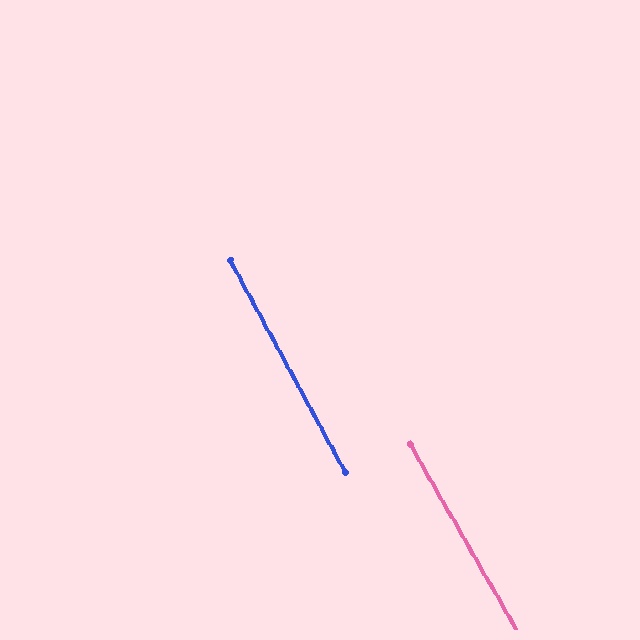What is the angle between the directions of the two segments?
Approximately 1 degree.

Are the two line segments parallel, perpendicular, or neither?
Parallel — their directions differ by only 1.3°.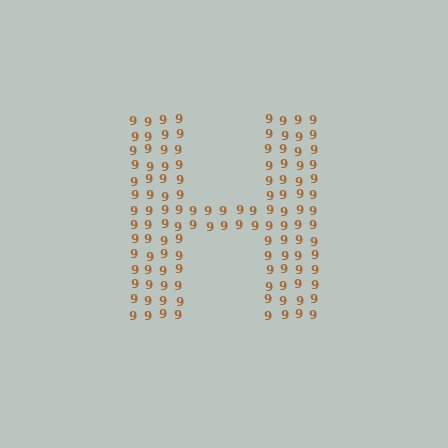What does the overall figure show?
The overall figure shows the letter H.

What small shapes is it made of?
It is made of small digit 9's.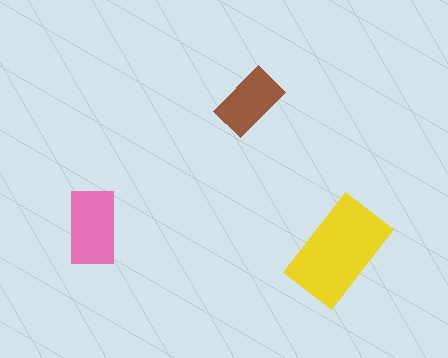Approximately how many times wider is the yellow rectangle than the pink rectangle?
About 1.5 times wider.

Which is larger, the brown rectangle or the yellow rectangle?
The yellow one.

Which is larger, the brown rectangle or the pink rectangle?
The pink one.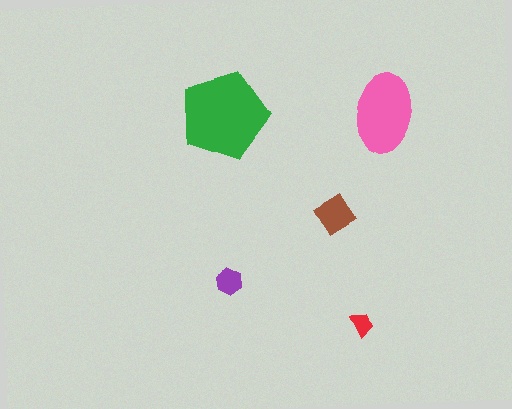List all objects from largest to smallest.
The green pentagon, the pink ellipse, the brown diamond, the purple hexagon, the red trapezoid.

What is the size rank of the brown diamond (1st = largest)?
3rd.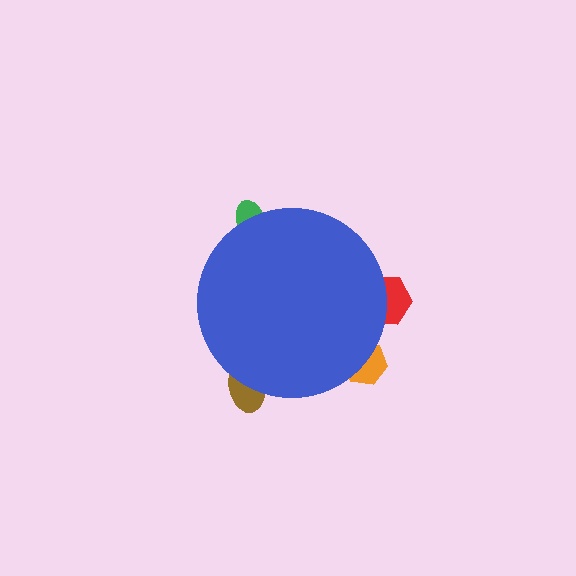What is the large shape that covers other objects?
A blue circle.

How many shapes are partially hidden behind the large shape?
4 shapes are partially hidden.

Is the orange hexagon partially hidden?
Yes, the orange hexagon is partially hidden behind the blue circle.